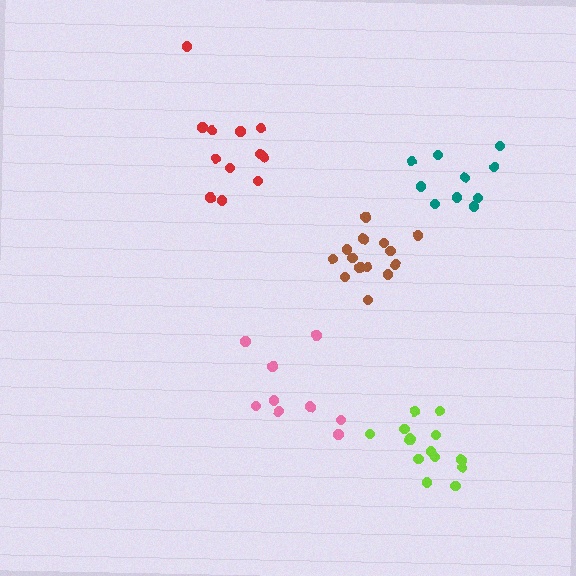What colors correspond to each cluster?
The clusters are colored: red, teal, brown, pink, lime.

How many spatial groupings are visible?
There are 5 spatial groupings.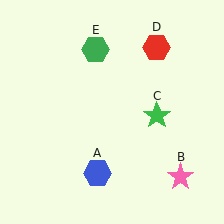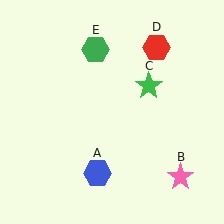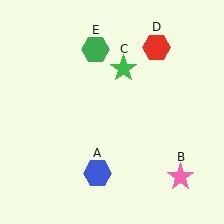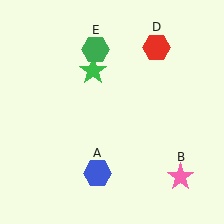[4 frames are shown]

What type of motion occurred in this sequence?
The green star (object C) rotated counterclockwise around the center of the scene.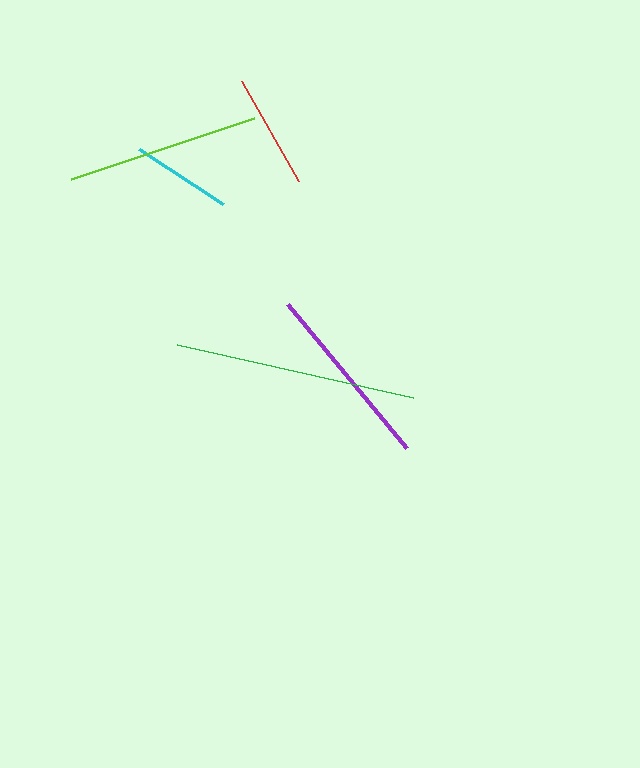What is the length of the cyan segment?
The cyan segment is approximately 100 pixels long.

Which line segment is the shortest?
The cyan line is the shortest at approximately 100 pixels.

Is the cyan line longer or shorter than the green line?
The green line is longer than the cyan line.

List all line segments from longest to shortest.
From longest to shortest: green, lime, purple, red, cyan.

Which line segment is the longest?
The green line is the longest at approximately 241 pixels.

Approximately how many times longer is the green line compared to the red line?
The green line is approximately 2.1 times the length of the red line.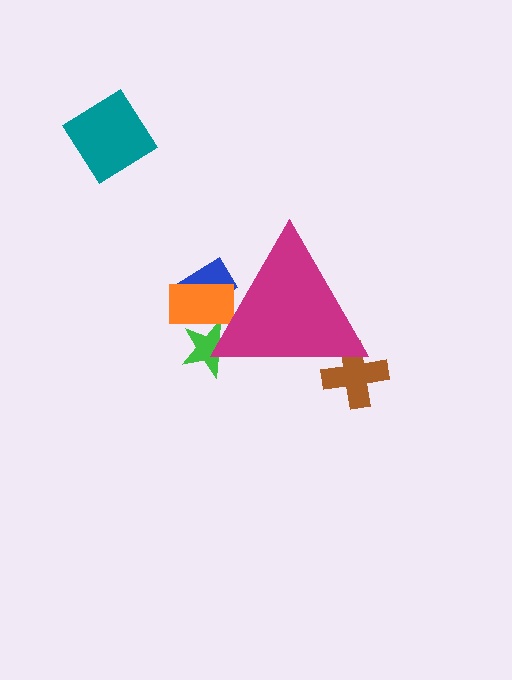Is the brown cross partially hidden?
Yes, the brown cross is partially hidden behind the magenta triangle.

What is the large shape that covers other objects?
A magenta triangle.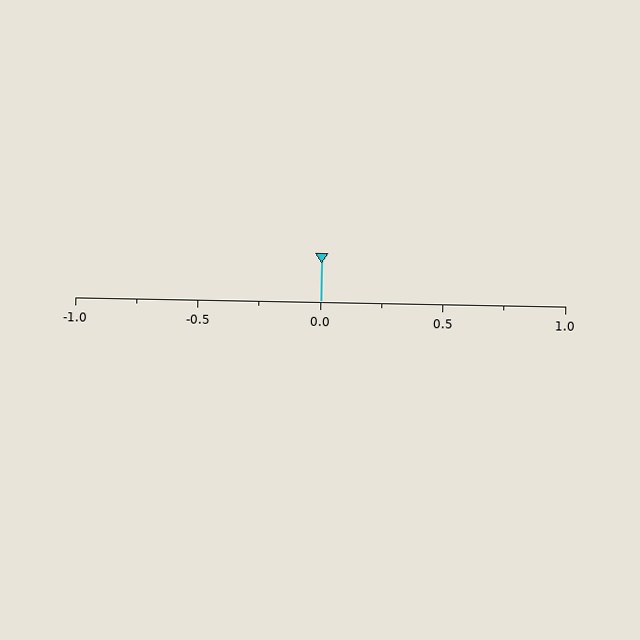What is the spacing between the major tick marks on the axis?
The major ticks are spaced 0.5 apart.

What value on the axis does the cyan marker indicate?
The marker indicates approximately 0.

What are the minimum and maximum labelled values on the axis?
The axis runs from -1.0 to 1.0.